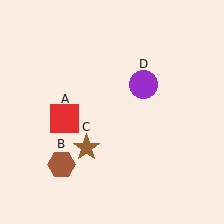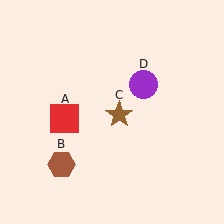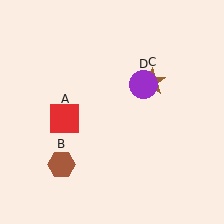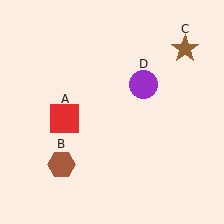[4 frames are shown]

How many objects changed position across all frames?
1 object changed position: brown star (object C).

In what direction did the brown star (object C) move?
The brown star (object C) moved up and to the right.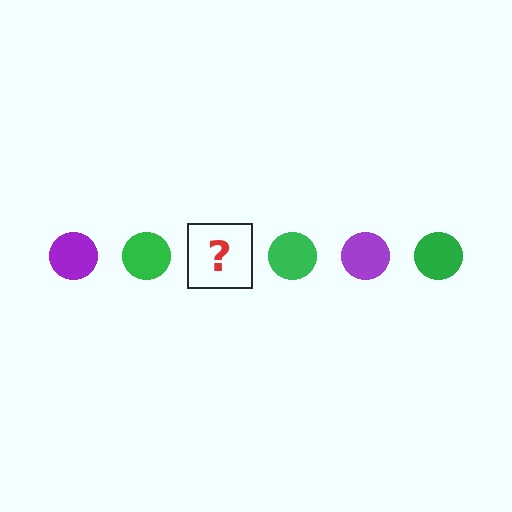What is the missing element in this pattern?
The missing element is a purple circle.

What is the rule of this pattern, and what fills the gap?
The rule is that the pattern cycles through purple, green circles. The gap should be filled with a purple circle.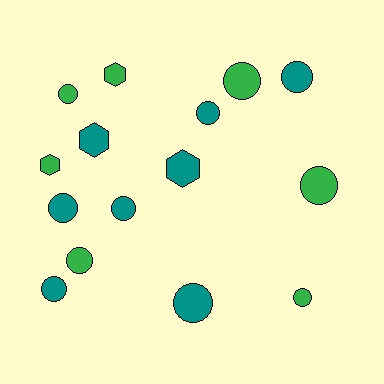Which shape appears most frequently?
Circle, with 11 objects.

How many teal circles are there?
There are 6 teal circles.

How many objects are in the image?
There are 15 objects.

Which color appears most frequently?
Teal, with 8 objects.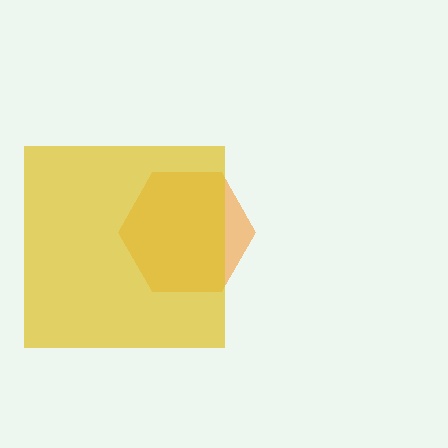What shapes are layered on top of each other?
The layered shapes are: an orange hexagon, a yellow square.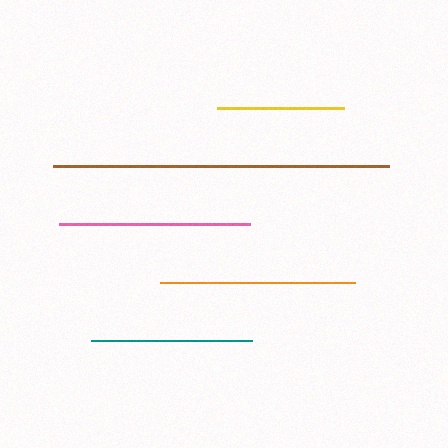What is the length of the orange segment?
The orange segment is approximately 195 pixels long.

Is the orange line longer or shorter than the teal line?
The orange line is longer than the teal line.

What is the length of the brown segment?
The brown segment is approximately 336 pixels long.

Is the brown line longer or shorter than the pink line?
The brown line is longer than the pink line.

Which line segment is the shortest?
The yellow line is the shortest at approximately 127 pixels.